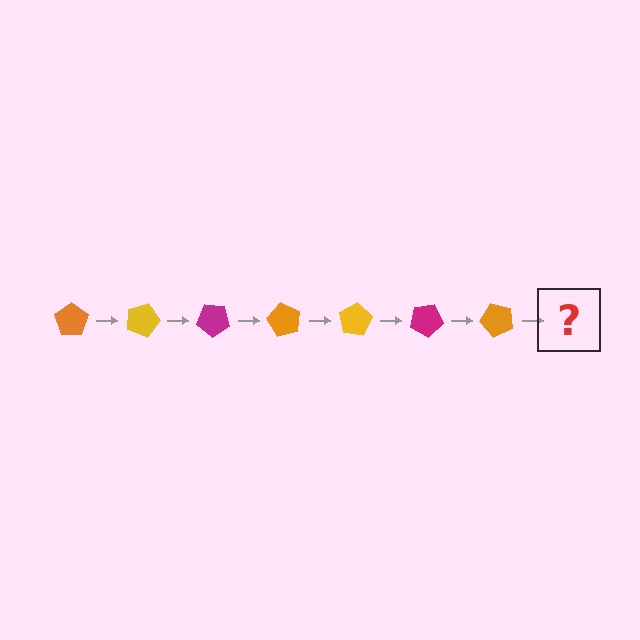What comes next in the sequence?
The next element should be a yellow pentagon, rotated 140 degrees from the start.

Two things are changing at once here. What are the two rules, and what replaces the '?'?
The two rules are that it rotates 20 degrees each step and the color cycles through orange, yellow, and magenta. The '?' should be a yellow pentagon, rotated 140 degrees from the start.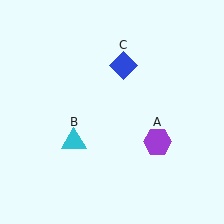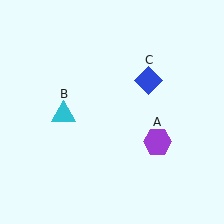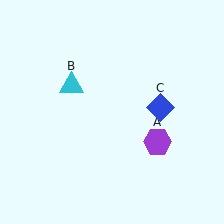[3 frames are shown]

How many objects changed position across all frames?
2 objects changed position: cyan triangle (object B), blue diamond (object C).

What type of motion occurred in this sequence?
The cyan triangle (object B), blue diamond (object C) rotated clockwise around the center of the scene.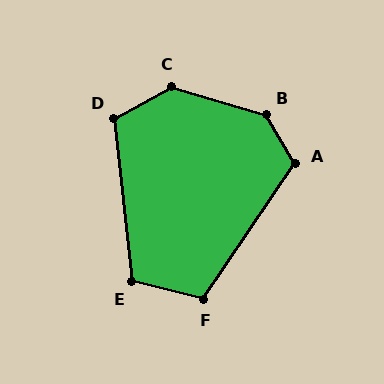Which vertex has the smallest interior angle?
F, at approximately 110 degrees.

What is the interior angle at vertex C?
Approximately 134 degrees (obtuse).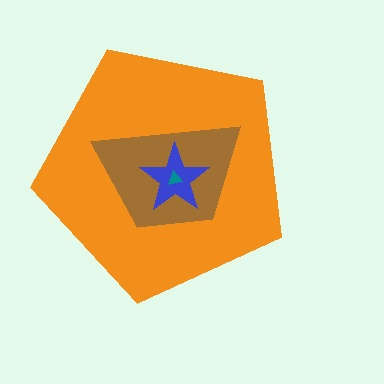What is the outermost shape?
The orange pentagon.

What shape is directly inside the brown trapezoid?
The blue star.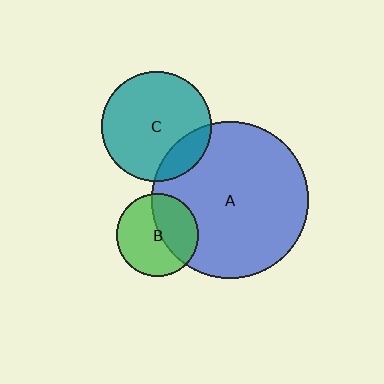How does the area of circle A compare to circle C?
Approximately 2.0 times.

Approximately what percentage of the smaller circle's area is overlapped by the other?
Approximately 40%.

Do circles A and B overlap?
Yes.